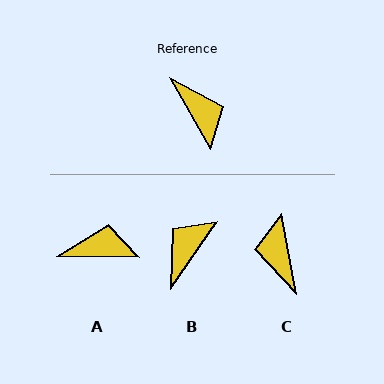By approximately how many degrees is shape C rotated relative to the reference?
Approximately 161 degrees counter-clockwise.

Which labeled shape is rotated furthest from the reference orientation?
C, about 161 degrees away.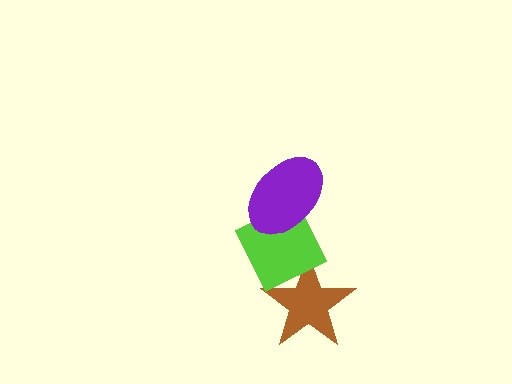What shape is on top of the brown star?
The lime diamond is on top of the brown star.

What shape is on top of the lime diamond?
The purple ellipse is on top of the lime diamond.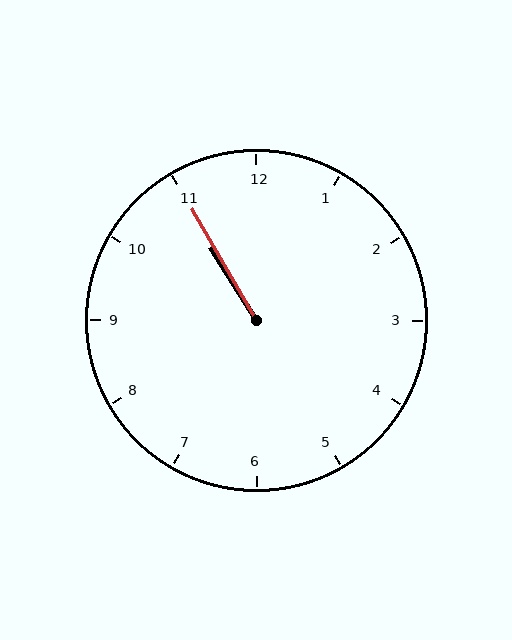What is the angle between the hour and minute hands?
Approximately 2 degrees.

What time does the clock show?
10:55.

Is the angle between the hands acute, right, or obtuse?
It is acute.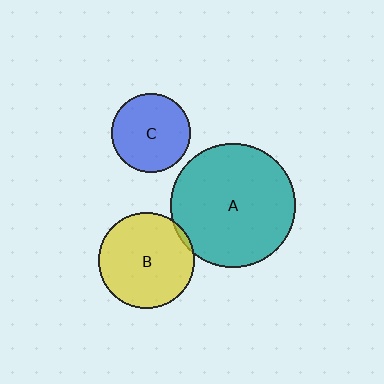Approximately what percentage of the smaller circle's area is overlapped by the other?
Approximately 5%.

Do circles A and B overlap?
Yes.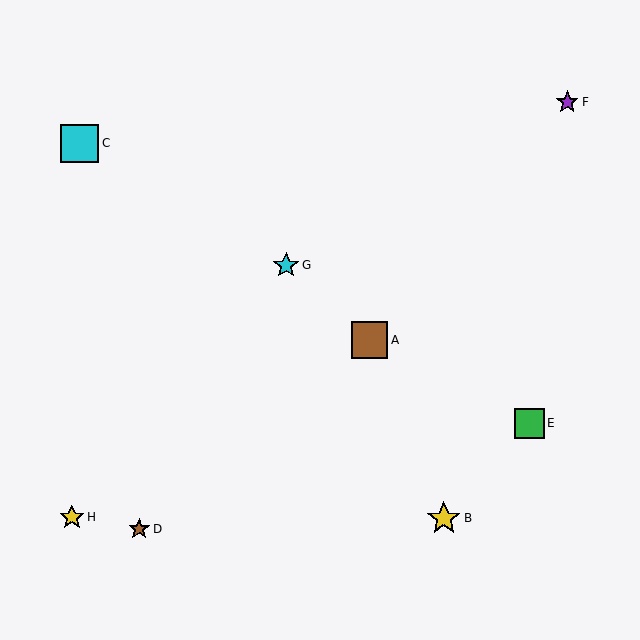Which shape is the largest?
The cyan square (labeled C) is the largest.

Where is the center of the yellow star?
The center of the yellow star is at (444, 518).